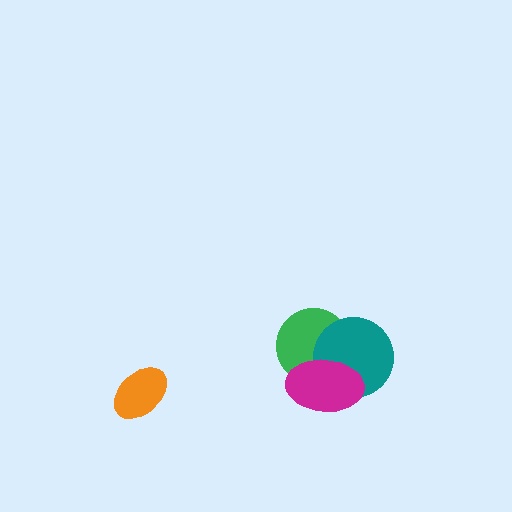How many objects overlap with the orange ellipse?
0 objects overlap with the orange ellipse.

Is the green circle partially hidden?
Yes, it is partially covered by another shape.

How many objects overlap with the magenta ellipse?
2 objects overlap with the magenta ellipse.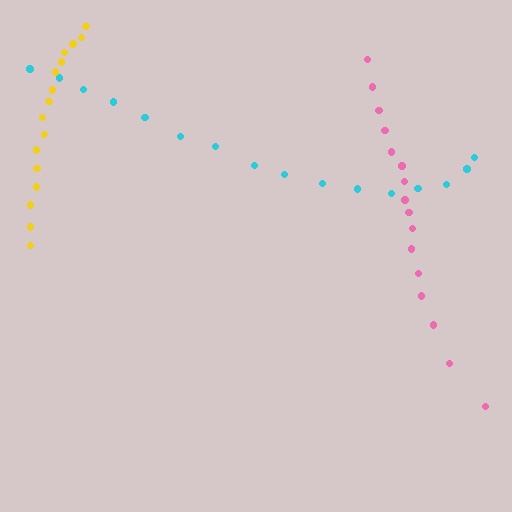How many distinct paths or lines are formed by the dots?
There are 3 distinct paths.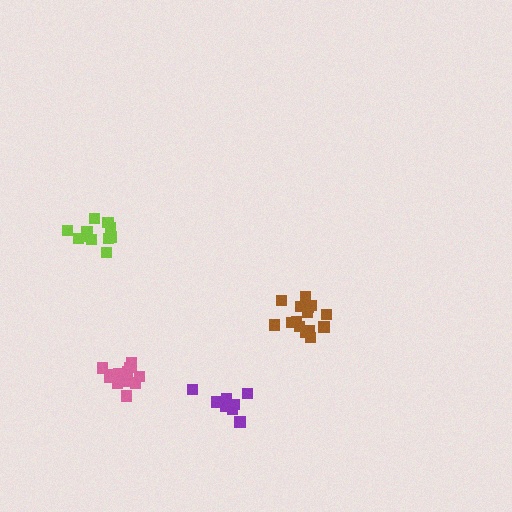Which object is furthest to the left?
The lime cluster is leftmost.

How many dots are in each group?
Group 1: 9 dots, Group 2: 15 dots, Group 3: 12 dots, Group 4: 13 dots (49 total).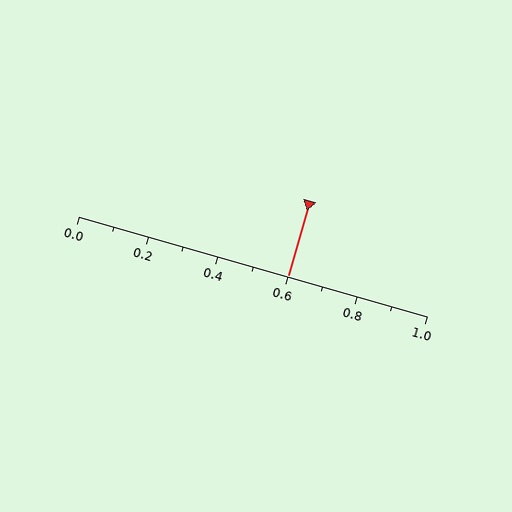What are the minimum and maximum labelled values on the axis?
The axis runs from 0.0 to 1.0.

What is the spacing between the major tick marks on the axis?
The major ticks are spaced 0.2 apart.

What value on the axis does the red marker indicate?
The marker indicates approximately 0.6.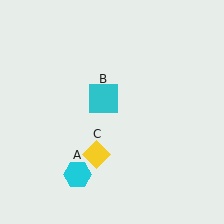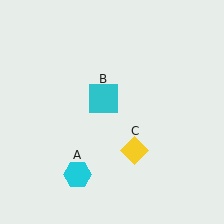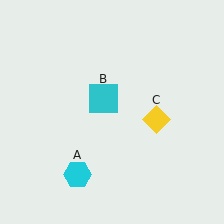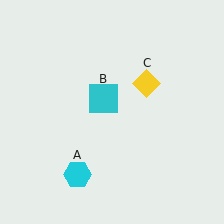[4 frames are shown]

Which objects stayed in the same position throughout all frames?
Cyan hexagon (object A) and cyan square (object B) remained stationary.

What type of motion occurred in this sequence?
The yellow diamond (object C) rotated counterclockwise around the center of the scene.